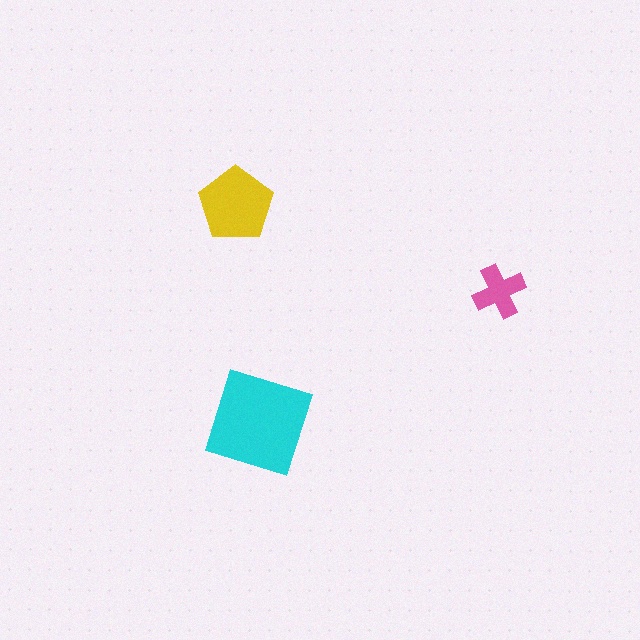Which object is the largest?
The cyan square.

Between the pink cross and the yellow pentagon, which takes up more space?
The yellow pentagon.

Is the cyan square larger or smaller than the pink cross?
Larger.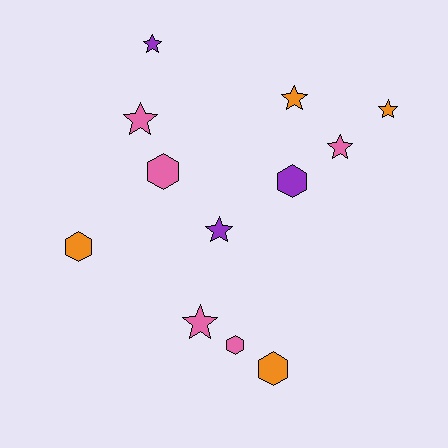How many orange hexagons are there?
There are 2 orange hexagons.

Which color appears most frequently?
Pink, with 5 objects.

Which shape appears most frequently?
Star, with 7 objects.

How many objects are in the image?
There are 12 objects.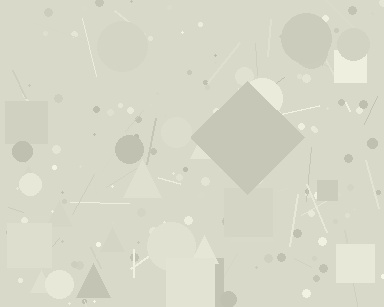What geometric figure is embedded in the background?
A diamond is embedded in the background.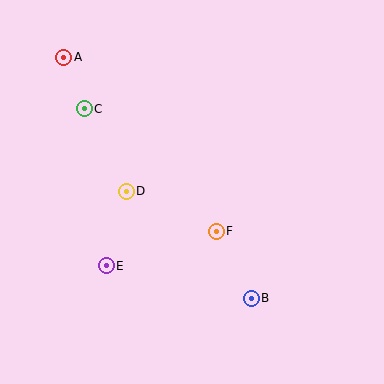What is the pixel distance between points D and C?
The distance between D and C is 93 pixels.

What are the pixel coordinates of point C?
Point C is at (84, 109).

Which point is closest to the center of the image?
Point F at (216, 231) is closest to the center.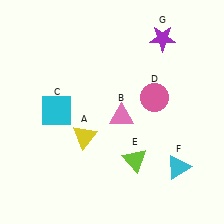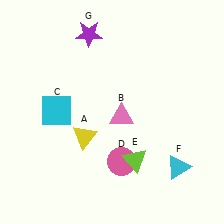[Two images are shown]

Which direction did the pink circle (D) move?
The pink circle (D) moved down.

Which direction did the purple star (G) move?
The purple star (G) moved left.